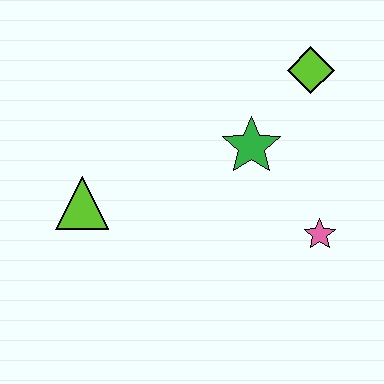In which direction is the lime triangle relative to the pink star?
The lime triangle is to the left of the pink star.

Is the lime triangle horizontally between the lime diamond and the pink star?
No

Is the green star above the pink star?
Yes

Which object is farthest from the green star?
The lime triangle is farthest from the green star.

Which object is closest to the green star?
The lime diamond is closest to the green star.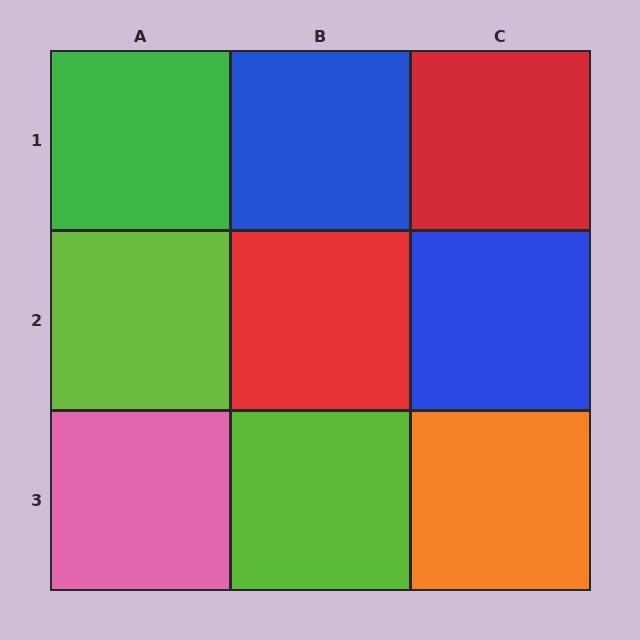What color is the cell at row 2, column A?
Lime.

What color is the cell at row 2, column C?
Blue.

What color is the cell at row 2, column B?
Red.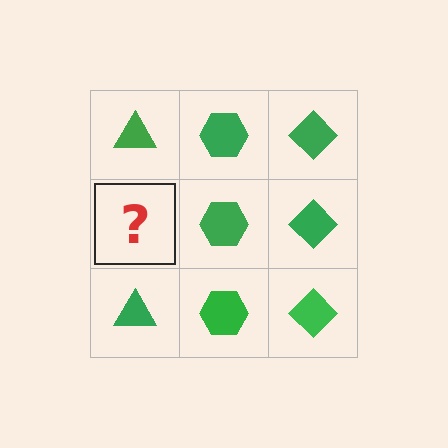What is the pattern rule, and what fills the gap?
The rule is that each column has a consistent shape. The gap should be filled with a green triangle.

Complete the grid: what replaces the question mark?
The question mark should be replaced with a green triangle.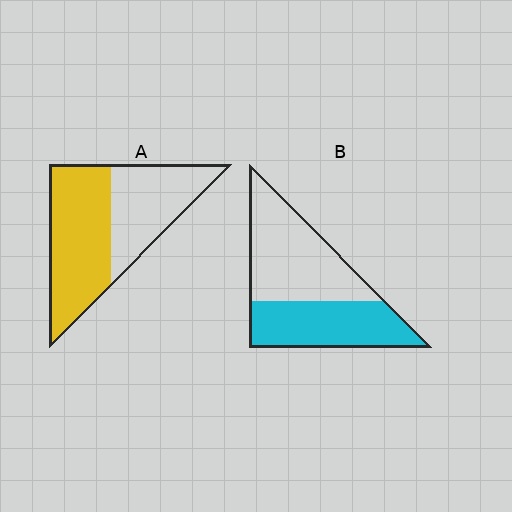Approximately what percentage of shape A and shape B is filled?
A is approximately 55% and B is approximately 45%.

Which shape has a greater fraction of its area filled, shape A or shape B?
Shape A.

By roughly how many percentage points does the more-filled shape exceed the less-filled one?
By roughly 10 percentage points (A over B).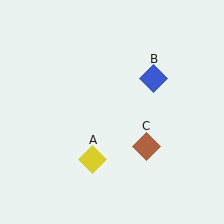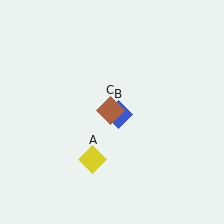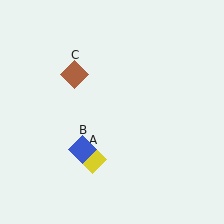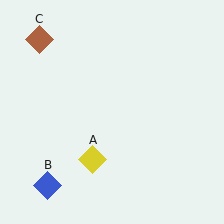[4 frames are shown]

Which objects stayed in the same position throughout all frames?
Yellow diamond (object A) remained stationary.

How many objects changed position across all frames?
2 objects changed position: blue diamond (object B), brown diamond (object C).